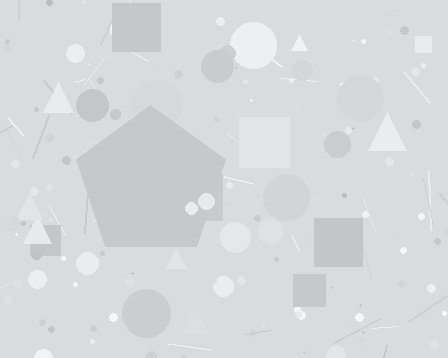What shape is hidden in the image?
A pentagon is hidden in the image.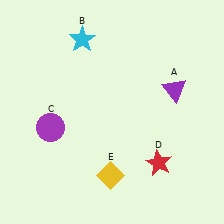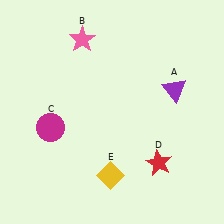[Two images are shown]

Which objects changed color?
B changed from cyan to pink. C changed from purple to magenta.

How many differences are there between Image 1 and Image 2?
There are 2 differences between the two images.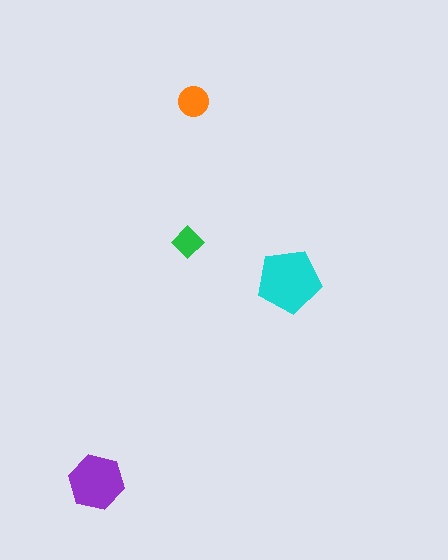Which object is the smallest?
The green diamond.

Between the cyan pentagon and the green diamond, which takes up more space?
The cyan pentagon.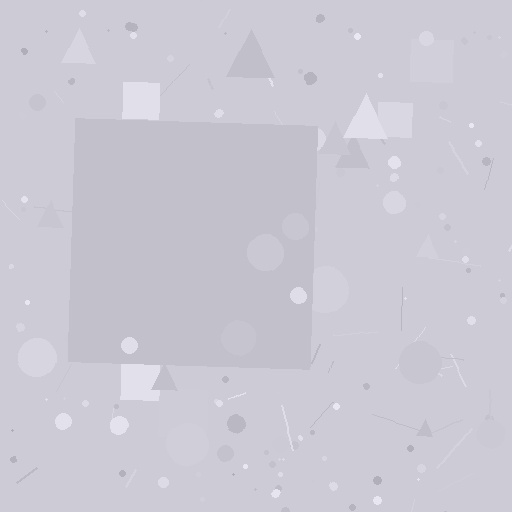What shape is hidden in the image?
A square is hidden in the image.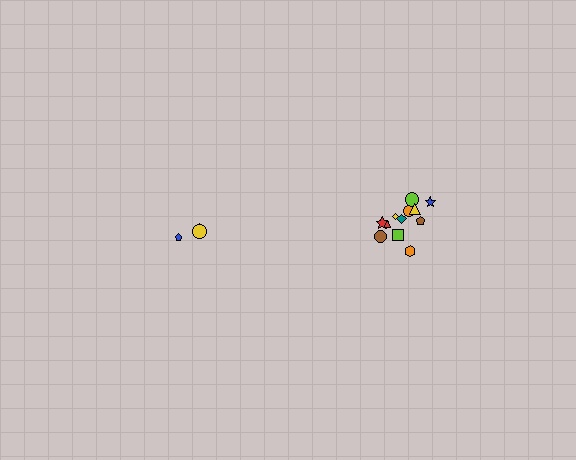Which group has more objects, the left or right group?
The right group.